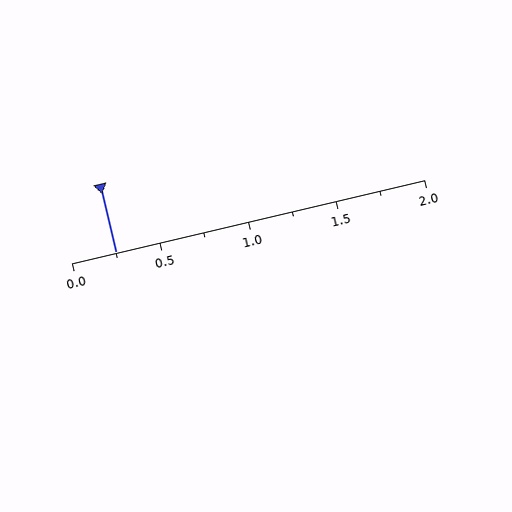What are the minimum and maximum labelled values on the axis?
The axis runs from 0.0 to 2.0.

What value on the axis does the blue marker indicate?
The marker indicates approximately 0.25.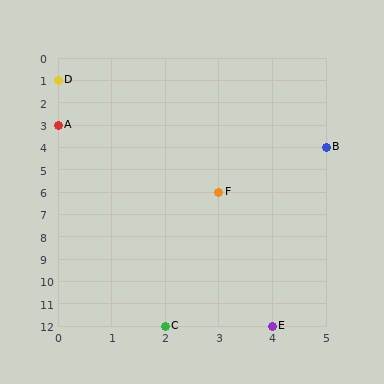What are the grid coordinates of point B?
Point B is at grid coordinates (5, 4).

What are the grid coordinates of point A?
Point A is at grid coordinates (0, 3).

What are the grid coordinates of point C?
Point C is at grid coordinates (2, 12).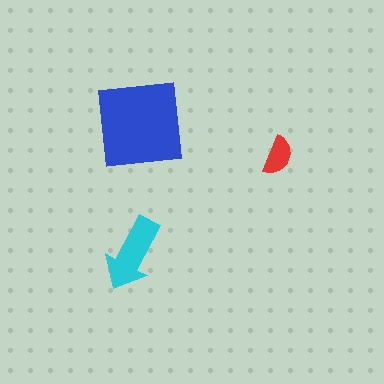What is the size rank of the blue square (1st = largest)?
1st.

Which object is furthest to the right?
The red semicircle is rightmost.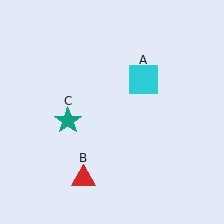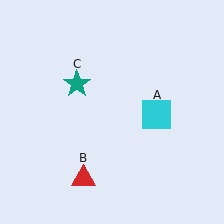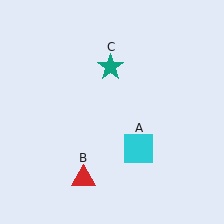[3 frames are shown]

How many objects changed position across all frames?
2 objects changed position: cyan square (object A), teal star (object C).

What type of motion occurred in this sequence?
The cyan square (object A), teal star (object C) rotated clockwise around the center of the scene.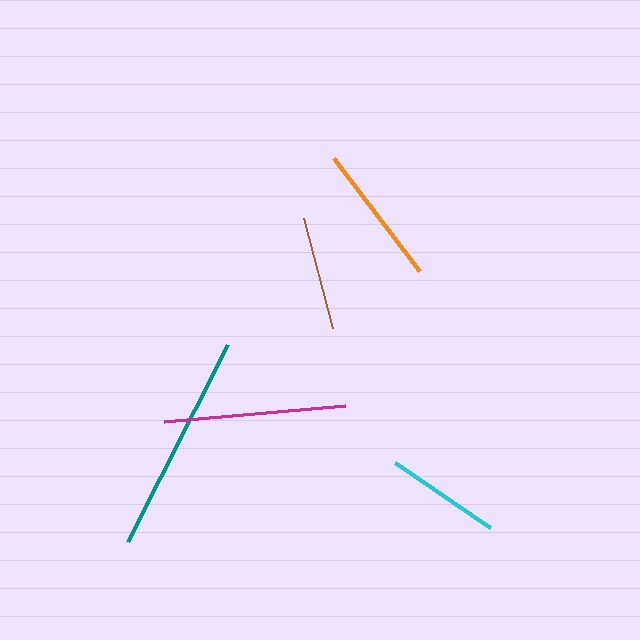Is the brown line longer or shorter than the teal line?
The teal line is longer than the brown line.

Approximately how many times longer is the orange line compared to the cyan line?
The orange line is approximately 1.2 times the length of the cyan line.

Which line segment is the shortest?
The brown line is the shortest at approximately 114 pixels.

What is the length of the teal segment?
The teal segment is approximately 222 pixels long.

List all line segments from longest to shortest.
From longest to shortest: teal, magenta, orange, cyan, brown.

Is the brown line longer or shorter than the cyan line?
The cyan line is longer than the brown line.